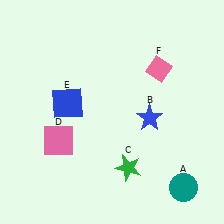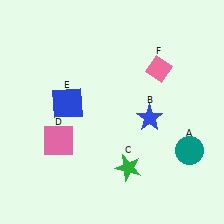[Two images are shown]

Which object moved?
The teal circle (A) moved up.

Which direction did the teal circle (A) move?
The teal circle (A) moved up.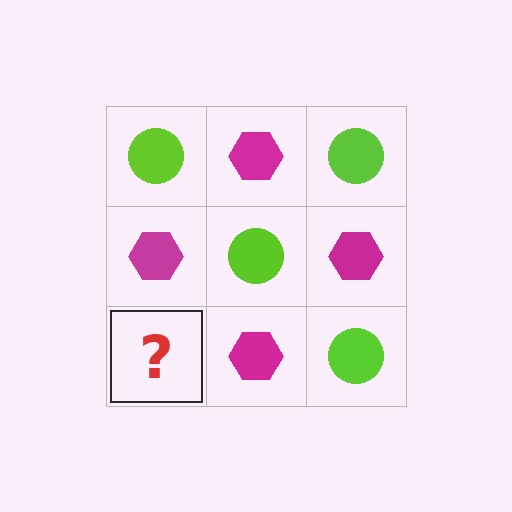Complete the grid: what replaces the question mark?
The question mark should be replaced with a lime circle.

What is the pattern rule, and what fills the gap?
The rule is that it alternates lime circle and magenta hexagon in a checkerboard pattern. The gap should be filled with a lime circle.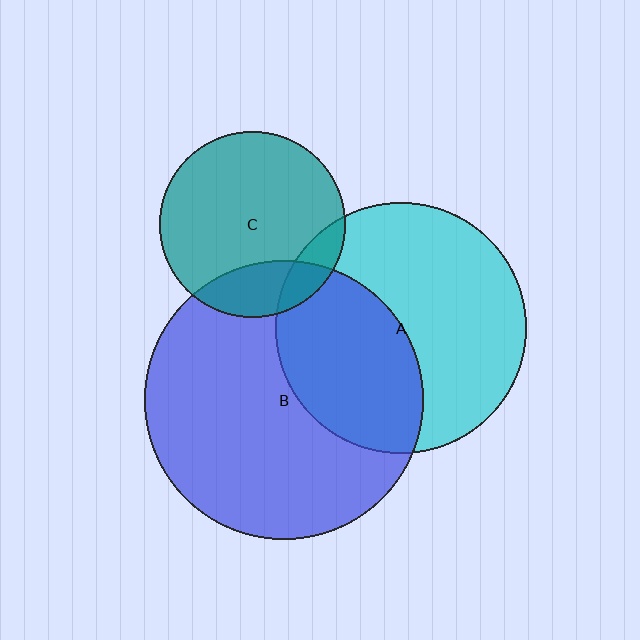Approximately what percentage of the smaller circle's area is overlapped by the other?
Approximately 20%.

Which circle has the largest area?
Circle B (blue).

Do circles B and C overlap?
Yes.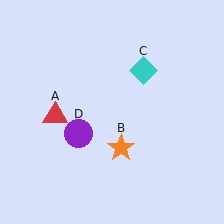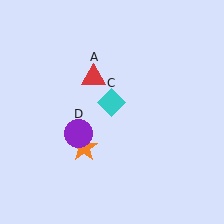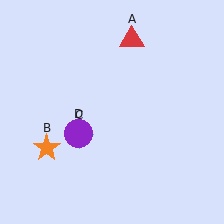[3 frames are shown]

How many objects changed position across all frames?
3 objects changed position: red triangle (object A), orange star (object B), cyan diamond (object C).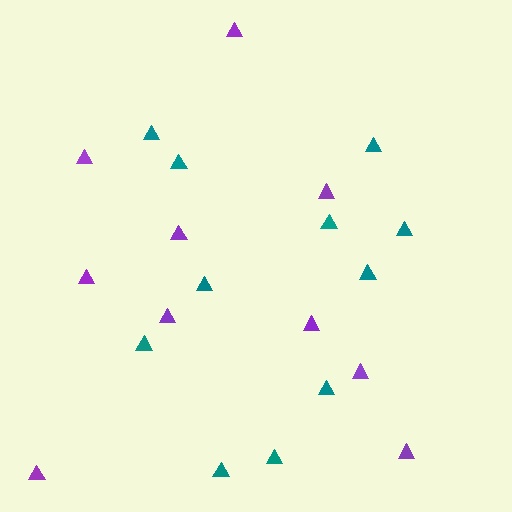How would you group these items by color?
There are 2 groups: one group of teal triangles (11) and one group of purple triangles (10).